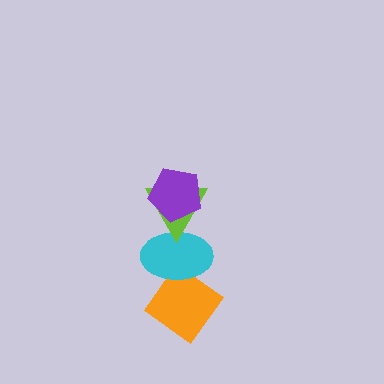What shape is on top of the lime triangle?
The purple pentagon is on top of the lime triangle.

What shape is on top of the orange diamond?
The cyan ellipse is on top of the orange diamond.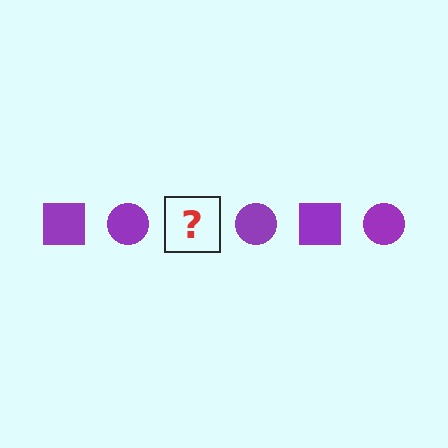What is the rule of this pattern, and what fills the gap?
The rule is that the pattern cycles through square, circle shapes in purple. The gap should be filled with a purple square.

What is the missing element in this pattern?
The missing element is a purple square.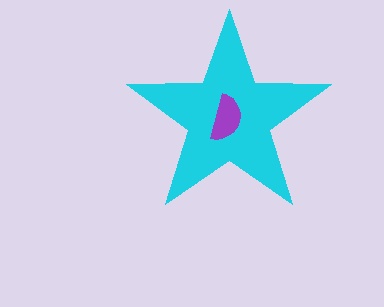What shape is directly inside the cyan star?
The purple semicircle.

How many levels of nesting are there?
2.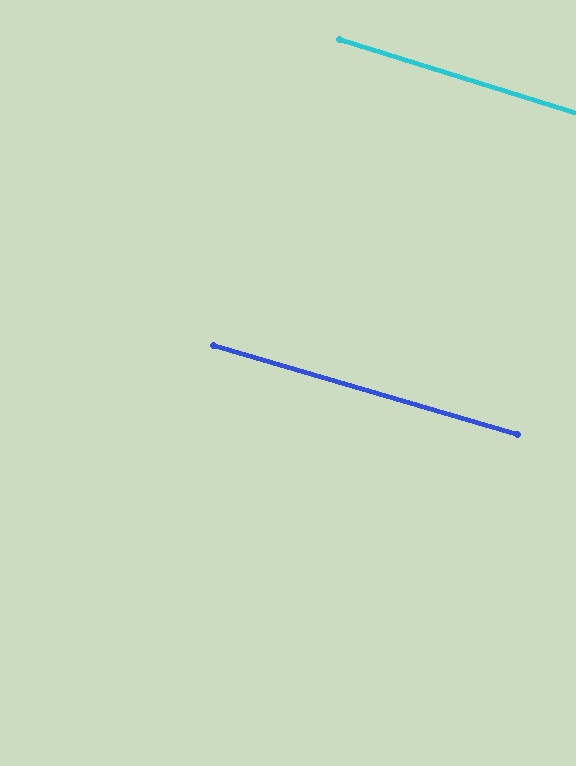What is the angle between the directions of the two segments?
Approximately 1 degree.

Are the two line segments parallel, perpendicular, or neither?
Parallel — their directions differ by only 0.9°.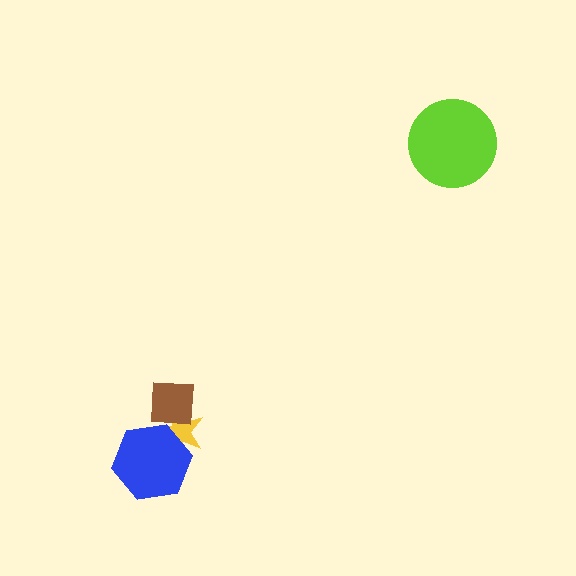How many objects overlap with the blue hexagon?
1 object overlaps with the blue hexagon.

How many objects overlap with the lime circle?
0 objects overlap with the lime circle.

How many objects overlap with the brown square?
1 object overlaps with the brown square.